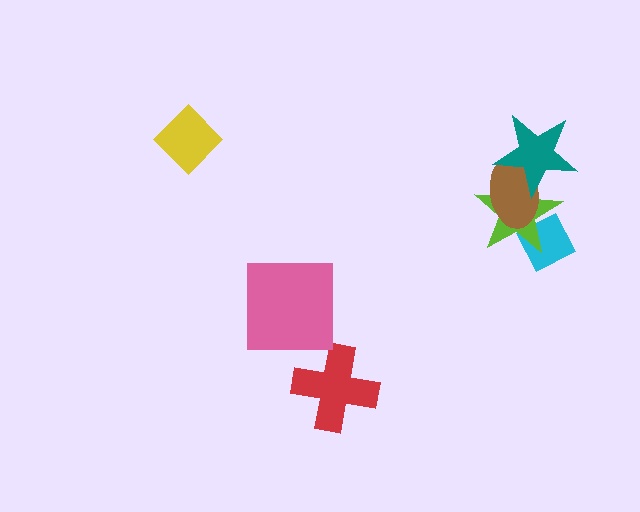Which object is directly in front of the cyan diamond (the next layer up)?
The lime star is directly in front of the cyan diamond.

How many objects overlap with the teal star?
2 objects overlap with the teal star.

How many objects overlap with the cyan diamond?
2 objects overlap with the cyan diamond.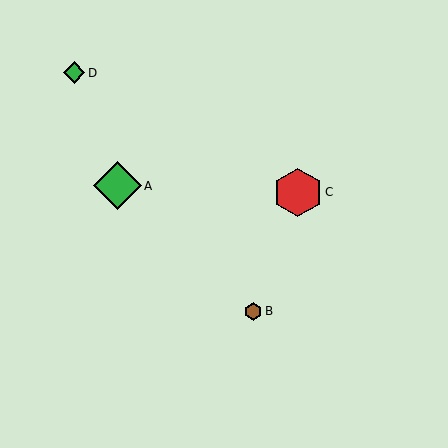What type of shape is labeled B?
Shape B is a brown hexagon.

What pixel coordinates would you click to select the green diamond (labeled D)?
Click at (74, 73) to select the green diamond D.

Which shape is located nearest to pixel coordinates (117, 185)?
The green diamond (labeled A) at (117, 186) is nearest to that location.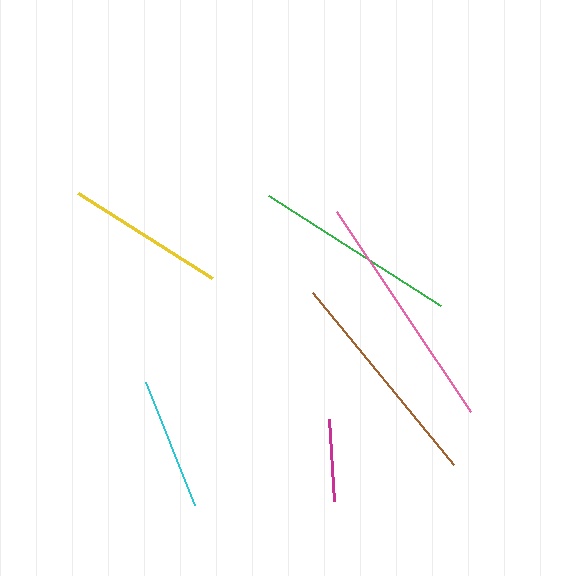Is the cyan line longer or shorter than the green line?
The green line is longer than the cyan line.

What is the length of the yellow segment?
The yellow segment is approximately 159 pixels long.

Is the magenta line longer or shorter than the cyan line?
The cyan line is longer than the magenta line.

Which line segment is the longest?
The pink line is the longest at approximately 241 pixels.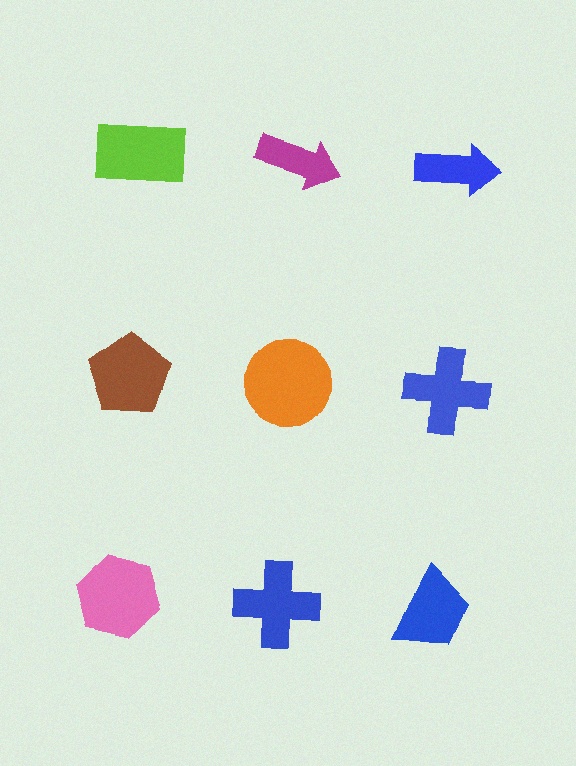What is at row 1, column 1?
A lime rectangle.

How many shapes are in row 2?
3 shapes.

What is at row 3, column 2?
A blue cross.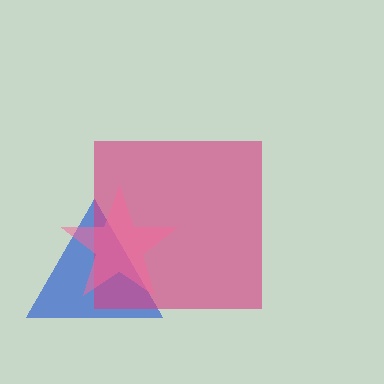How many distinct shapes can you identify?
There are 3 distinct shapes: a blue triangle, a magenta square, a pink star.